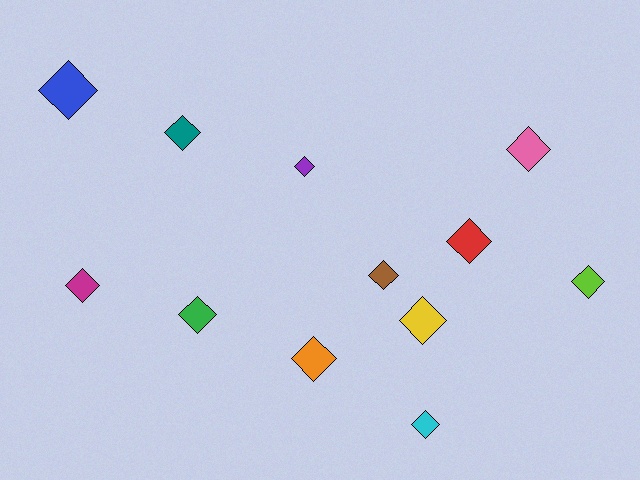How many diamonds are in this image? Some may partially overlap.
There are 12 diamonds.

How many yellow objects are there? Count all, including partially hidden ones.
There is 1 yellow object.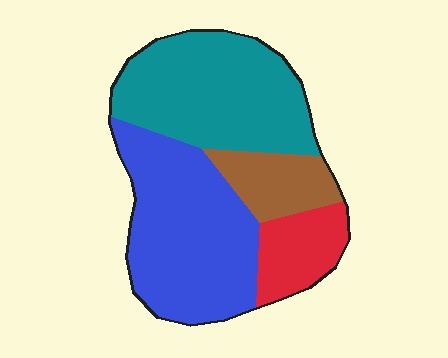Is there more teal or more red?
Teal.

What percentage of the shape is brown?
Brown takes up about one eighth (1/8) of the shape.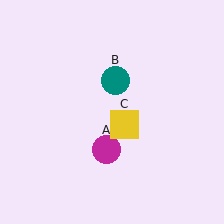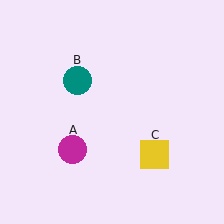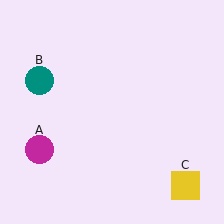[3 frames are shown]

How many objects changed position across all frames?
3 objects changed position: magenta circle (object A), teal circle (object B), yellow square (object C).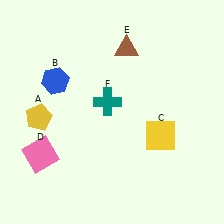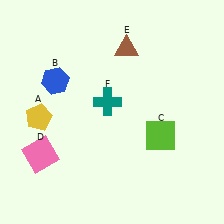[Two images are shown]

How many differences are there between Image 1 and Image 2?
There is 1 difference between the two images.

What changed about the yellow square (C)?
In Image 1, C is yellow. In Image 2, it changed to lime.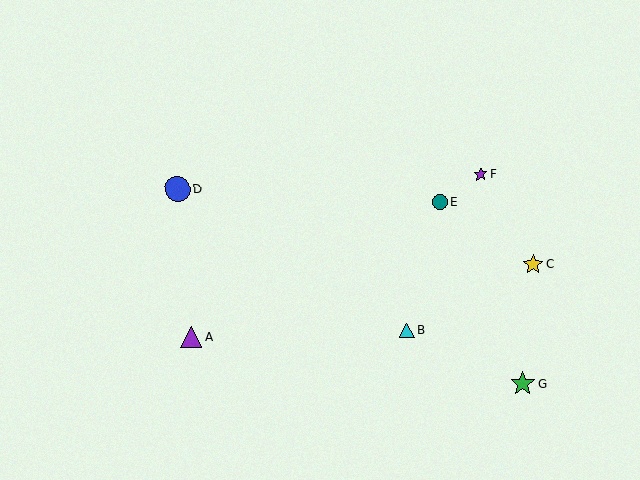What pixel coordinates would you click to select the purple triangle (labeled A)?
Click at (191, 337) to select the purple triangle A.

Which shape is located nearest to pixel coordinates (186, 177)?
The blue circle (labeled D) at (178, 190) is nearest to that location.